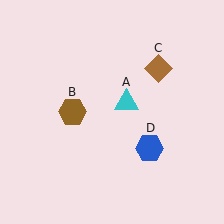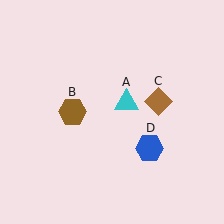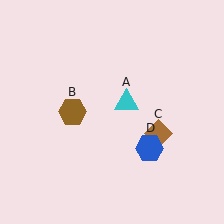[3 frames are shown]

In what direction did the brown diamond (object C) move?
The brown diamond (object C) moved down.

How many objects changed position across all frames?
1 object changed position: brown diamond (object C).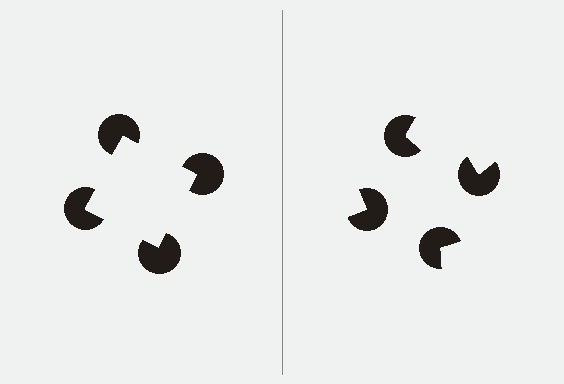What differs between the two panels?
The pac-man discs are positioned identically on both sides; only the wedge orientations differ. On the left they align to a square; on the right they are misaligned.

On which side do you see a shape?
An illusory square appears on the left side. On the right side the wedge cuts are rotated, so no coherent shape forms.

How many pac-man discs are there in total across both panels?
8 — 4 on each side.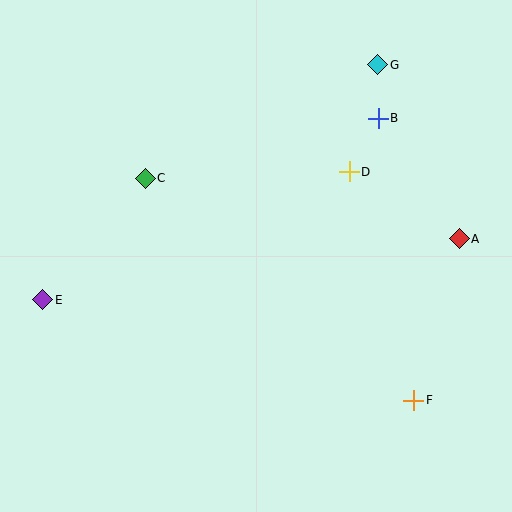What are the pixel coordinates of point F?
Point F is at (414, 400).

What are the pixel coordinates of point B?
Point B is at (378, 118).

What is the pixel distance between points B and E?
The distance between B and E is 381 pixels.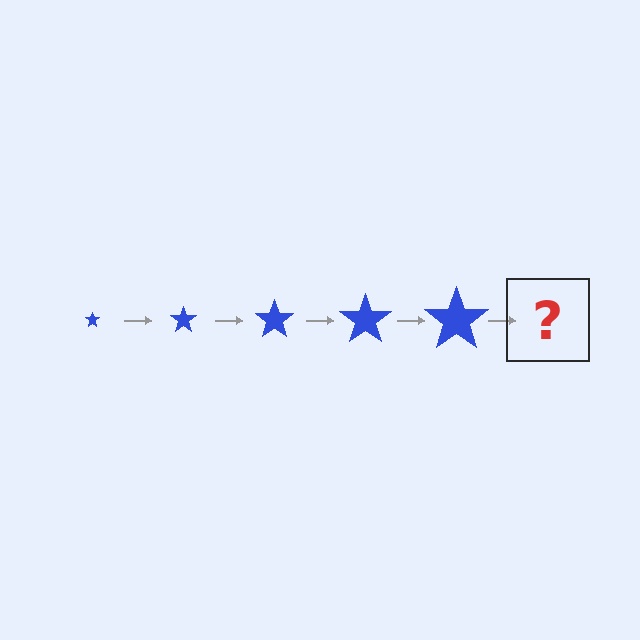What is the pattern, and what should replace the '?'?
The pattern is that the star gets progressively larger each step. The '?' should be a blue star, larger than the previous one.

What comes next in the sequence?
The next element should be a blue star, larger than the previous one.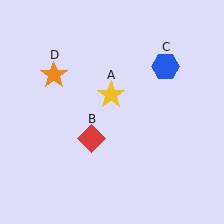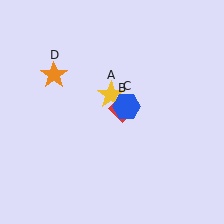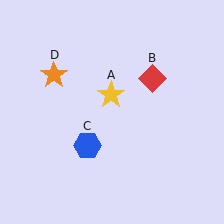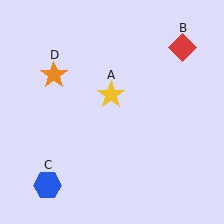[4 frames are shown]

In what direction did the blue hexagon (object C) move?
The blue hexagon (object C) moved down and to the left.